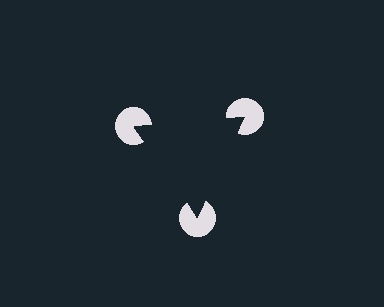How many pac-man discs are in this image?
There are 3 — one at each vertex of the illusory triangle.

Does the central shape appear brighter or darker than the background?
It typically appears slightly darker than the background, even though no actual brightness change is drawn.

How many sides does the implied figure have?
3 sides.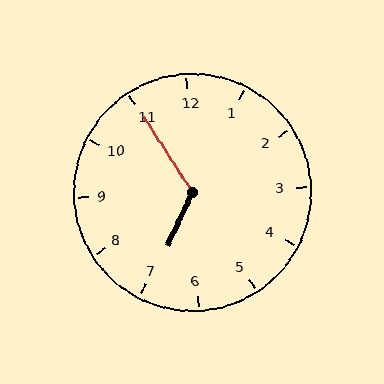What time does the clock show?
6:55.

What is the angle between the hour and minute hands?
Approximately 122 degrees.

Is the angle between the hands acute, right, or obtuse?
It is obtuse.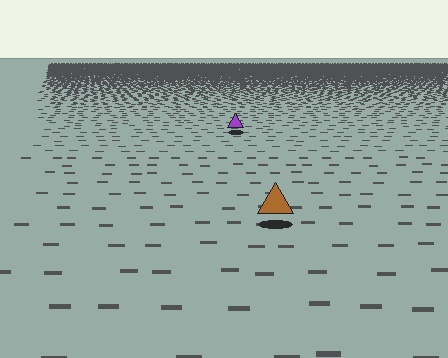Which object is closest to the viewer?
The brown triangle is closest. The texture marks near it are larger and more spread out.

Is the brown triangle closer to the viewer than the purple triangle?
Yes. The brown triangle is closer — you can tell from the texture gradient: the ground texture is coarser near it.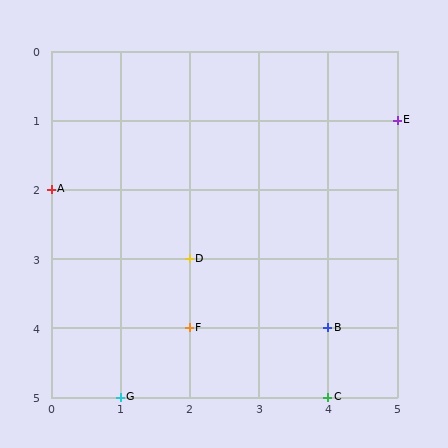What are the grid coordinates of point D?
Point D is at grid coordinates (2, 3).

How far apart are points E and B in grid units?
Points E and B are 1 column and 3 rows apart (about 3.2 grid units diagonally).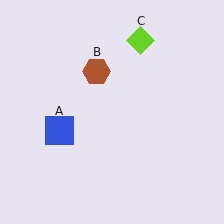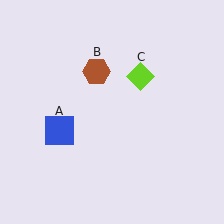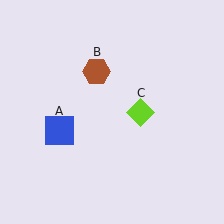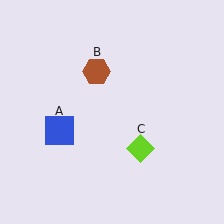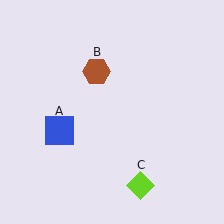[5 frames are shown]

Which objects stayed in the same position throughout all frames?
Blue square (object A) and brown hexagon (object B) remained stationary.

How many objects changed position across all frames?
1 object changed position: lime diamond (object C).